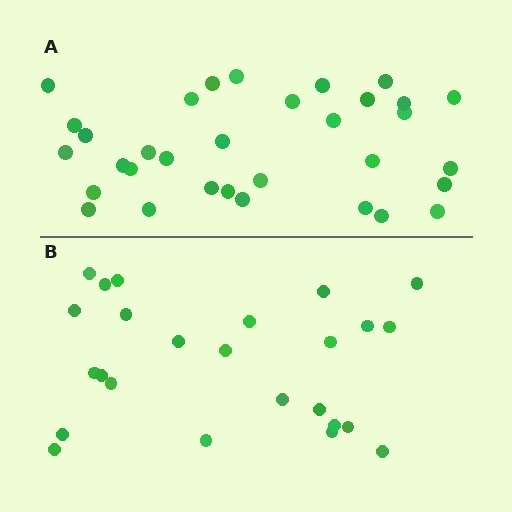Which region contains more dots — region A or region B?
Region A (the top region) has more dots.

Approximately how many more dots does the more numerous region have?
Region A has roughly 8 or so more dots than region B.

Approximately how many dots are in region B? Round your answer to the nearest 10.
About 20 dots. (The exact count is 25, which rounds to 20.)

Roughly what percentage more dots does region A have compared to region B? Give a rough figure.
About 30% more.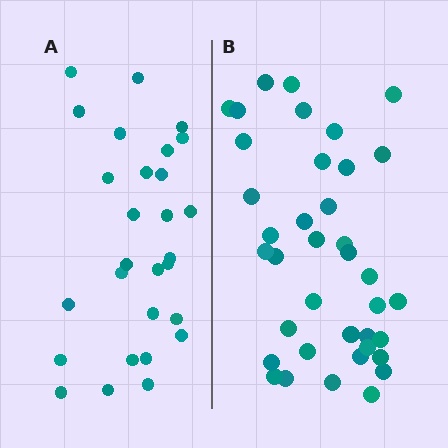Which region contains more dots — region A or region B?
Region B (the right region) has more dots.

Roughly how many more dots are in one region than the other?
Region B has roughly 10 or so more dots than region A.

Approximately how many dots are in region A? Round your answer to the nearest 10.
About 30 dots. (The exact count is 28, which rounds to 30.)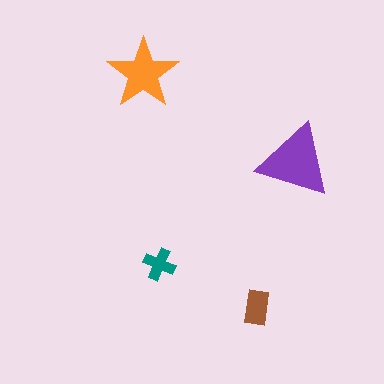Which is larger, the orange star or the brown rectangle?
The orange star.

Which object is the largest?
The purple triangle.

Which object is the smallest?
The teal cross.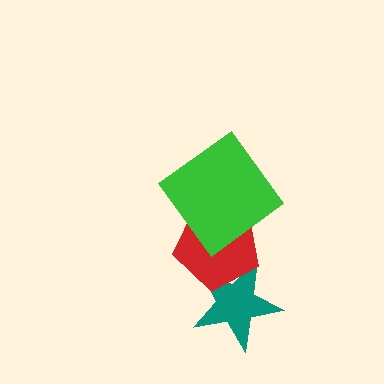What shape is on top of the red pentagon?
The green diamond is on top of the red pentagon.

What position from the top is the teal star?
The teal star is 3rd from the top.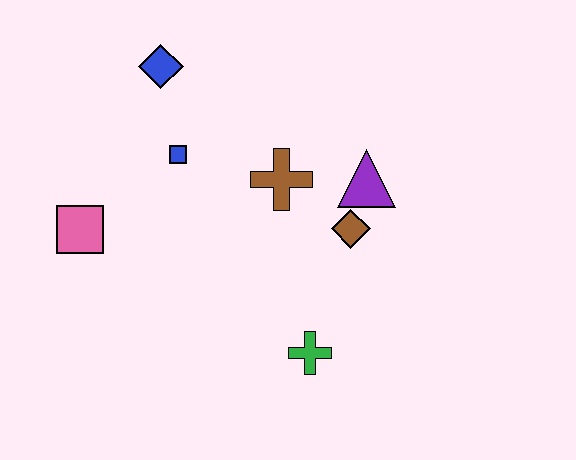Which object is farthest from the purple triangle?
The pink square is farthest from the purple triangle.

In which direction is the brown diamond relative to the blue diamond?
The brown diamond is to the right of the blue diamond.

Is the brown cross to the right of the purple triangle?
No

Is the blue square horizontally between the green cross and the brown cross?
No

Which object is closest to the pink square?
The blue square is closest to the pink square.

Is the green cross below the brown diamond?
Yes